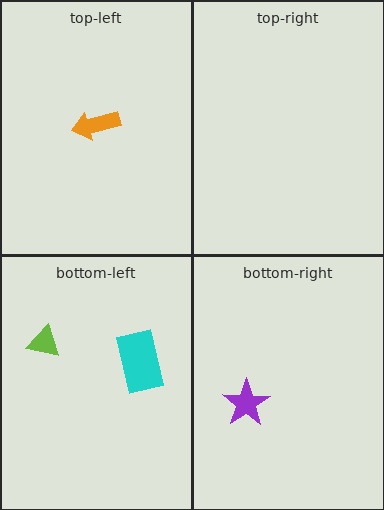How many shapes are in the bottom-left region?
2.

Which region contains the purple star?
The bottom-right region.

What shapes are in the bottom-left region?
The lime triangle, the cyan rectangle.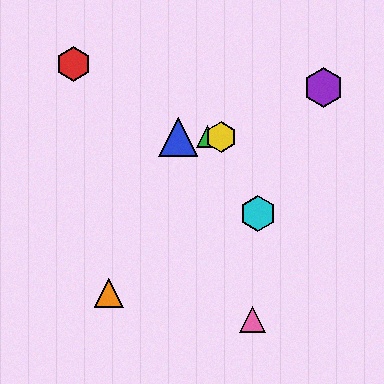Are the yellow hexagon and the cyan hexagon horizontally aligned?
No, the yellow hexagon is at y≈137 and the cyan hexagon is at y≈213.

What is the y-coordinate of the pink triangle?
The pink triangle is at y≈320.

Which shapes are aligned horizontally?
The blue triangle, the green triangle, the yellow hexagon are aligned horizontally.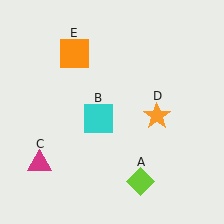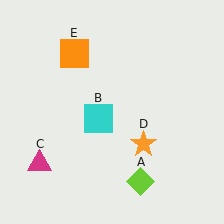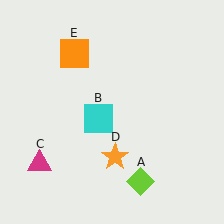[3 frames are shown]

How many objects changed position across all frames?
1 object changed position: orange star (object D).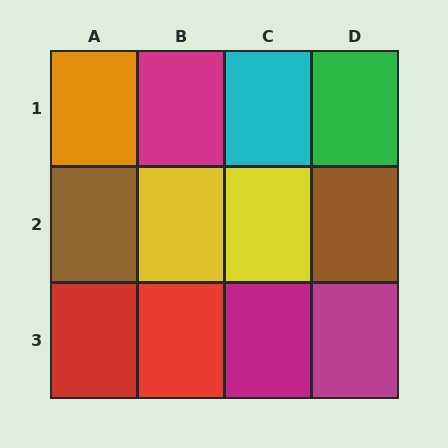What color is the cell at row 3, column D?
Magenta.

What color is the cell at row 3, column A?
Red.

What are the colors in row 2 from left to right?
Brown, yellow, yellow, brown.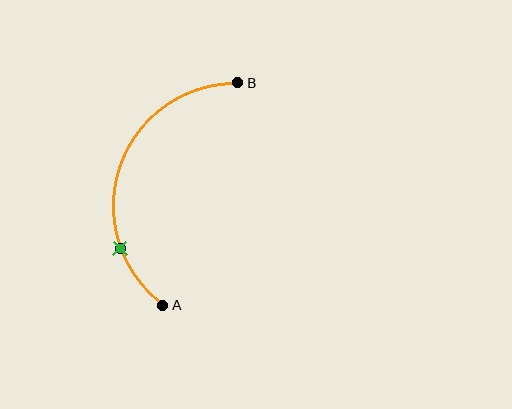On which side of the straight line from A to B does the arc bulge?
The arc bulges to the left of the straight line connecting A and B.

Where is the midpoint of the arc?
The arc midpoint is the point on the curve farthest from the straight line joining A and B. It sits to the left of that line.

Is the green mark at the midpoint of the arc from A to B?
No. The green mark lies on the arc but is closer to endpoint A. The arc midpoint would be at the point on the curve equidistant along the arc from both A and B.